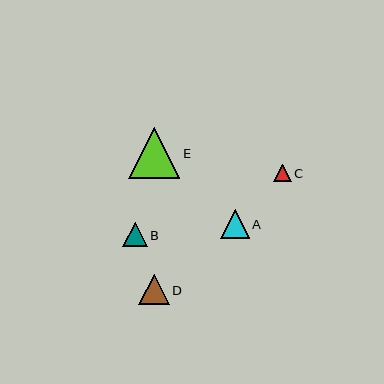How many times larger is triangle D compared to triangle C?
Triangle D is approximately 1.7 times the size of triangle C.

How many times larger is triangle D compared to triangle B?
Triangle D is approximately 1.3 times the size of triangle B.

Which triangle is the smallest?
Triangle C is the smallest with a size of approximately 18 pixels.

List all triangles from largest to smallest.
From largest to smallest: E, D, A, B, C.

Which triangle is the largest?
Triangle E is the largest with a size of approximately 51 pixels.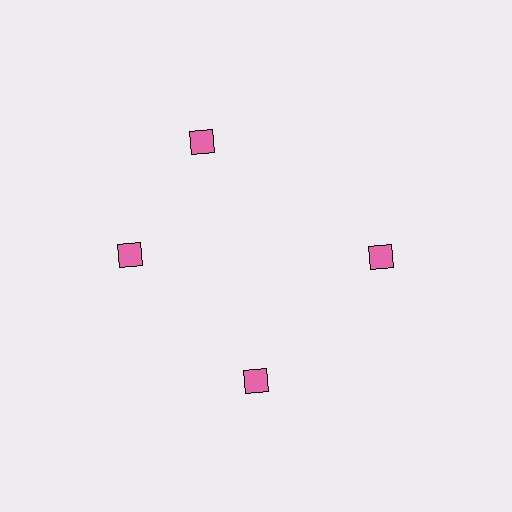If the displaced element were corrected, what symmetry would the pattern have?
It would have 4-fold rotational symmetry — the pattern would map onto itself every 90 degrees.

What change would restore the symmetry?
The symmetry would be restored by rotating it back into even spacing with its neighbors so that all 4 diamonds sit at equal angles and equal distance from the center.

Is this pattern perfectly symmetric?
No. The 4 pink diamonds are arranged in a ring, but one element near the 12 o'clock position is rotated out of alignment along the ring, breaking the 4-fold rotational symmetry.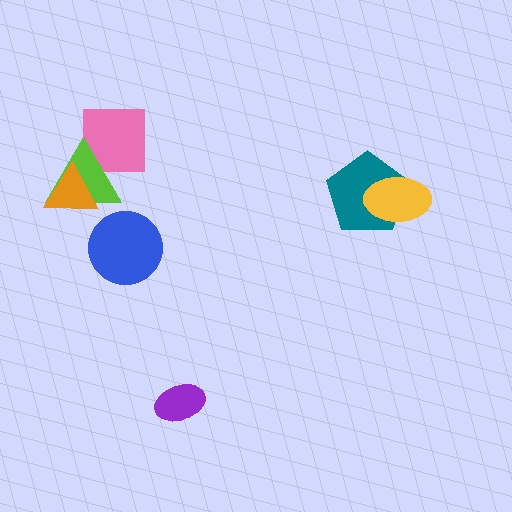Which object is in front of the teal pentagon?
The yellow ellipse is in front of the teal pentagon.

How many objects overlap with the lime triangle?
2 objects overlap with the lime triangle.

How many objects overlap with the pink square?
1 object overlaps with the pink square.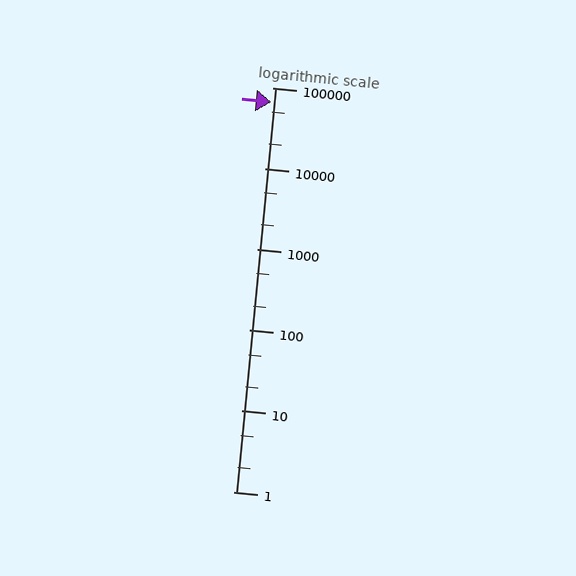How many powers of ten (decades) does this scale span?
The scale spans 5 decades, from 1 to 100000.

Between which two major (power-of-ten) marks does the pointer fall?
The pointer is between 10000 and 100000.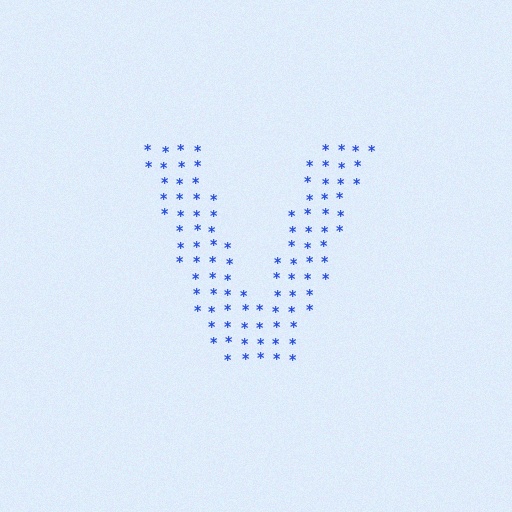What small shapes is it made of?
It is made of small asterisks.